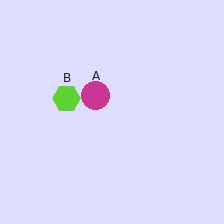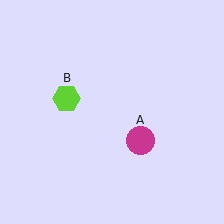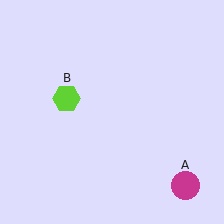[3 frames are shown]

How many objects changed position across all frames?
1 object changed position: magenta circle (object A).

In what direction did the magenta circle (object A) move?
The magenta circle (object A) moved down and to the right.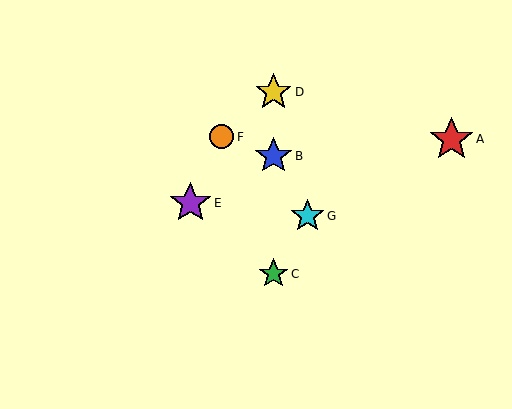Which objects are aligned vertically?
Objects B, C, D are aligned vertically.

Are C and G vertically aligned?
No, C is at x≈274 and G is at x≈307.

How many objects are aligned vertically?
3 objects (B, C, D) are aligned vertically.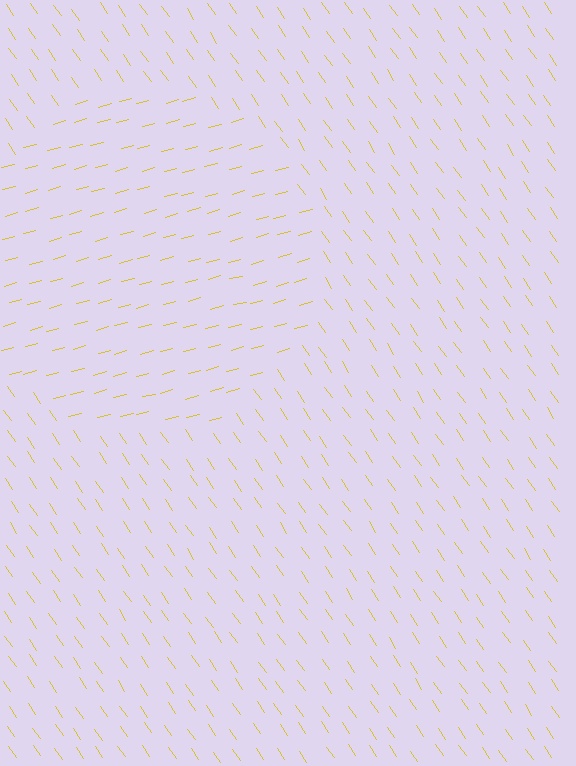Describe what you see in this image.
The image is filled with small yellow line segments. A circle region in the image has lines oriented differently from the surrounding lines, creating a visible texture boundary.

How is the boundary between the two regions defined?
The boundary is defined purely by a change in line orientation (approximately 71 degrees difference). All lines are the same color and thickness.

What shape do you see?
I see a circle.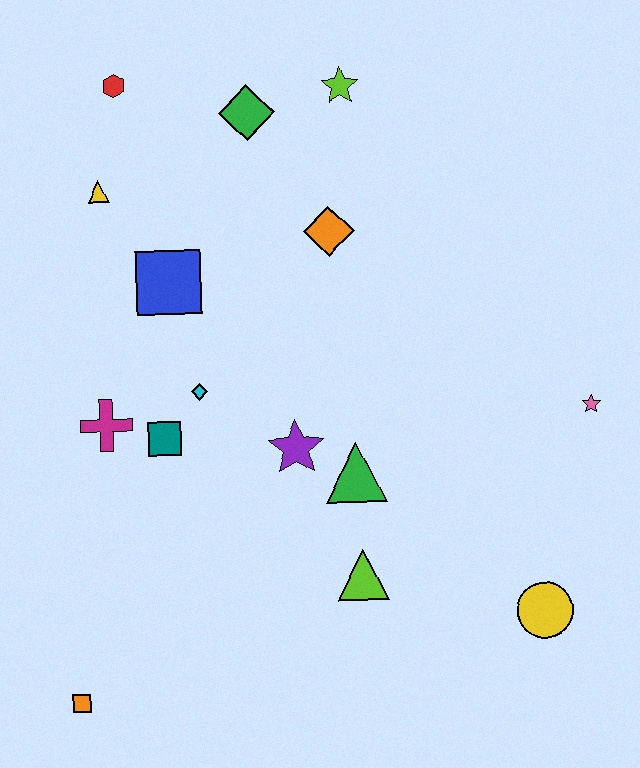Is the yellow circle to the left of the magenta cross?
No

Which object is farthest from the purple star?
The red hexagon is farthest from the purple star.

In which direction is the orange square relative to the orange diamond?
The orange square is below the orange diamond.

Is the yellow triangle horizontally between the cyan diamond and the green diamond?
No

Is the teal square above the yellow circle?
Yes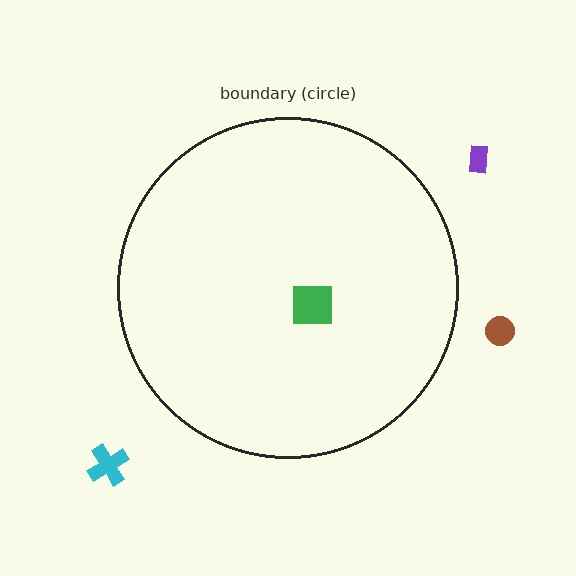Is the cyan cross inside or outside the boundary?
Outside.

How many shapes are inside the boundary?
1 inside, 3 outside.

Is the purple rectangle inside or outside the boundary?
Outside.